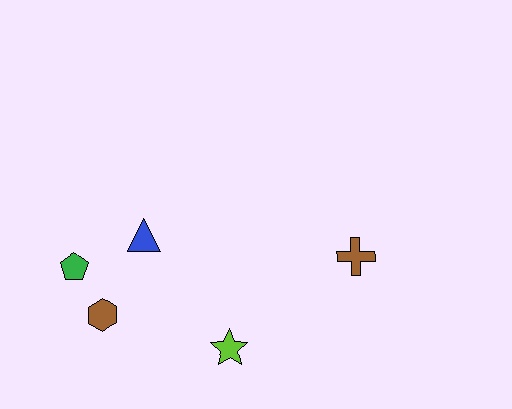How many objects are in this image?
There are 5 objects.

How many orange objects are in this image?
There are no orange objects.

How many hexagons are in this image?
There is 1 hexagon.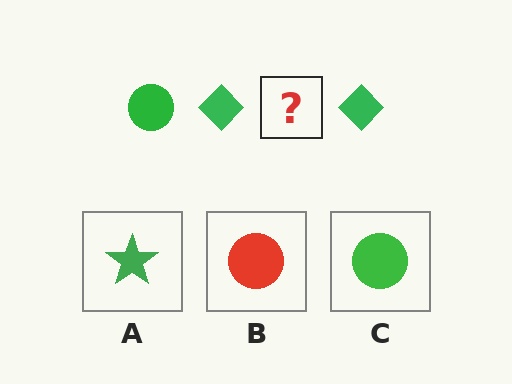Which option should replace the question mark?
Option C.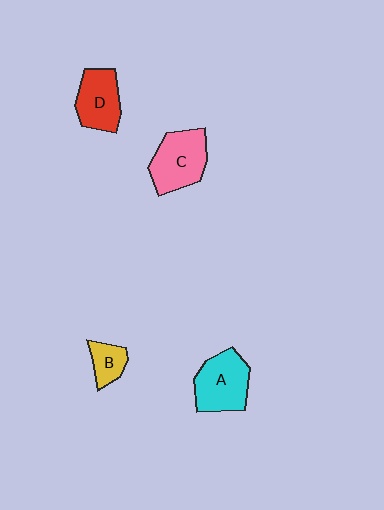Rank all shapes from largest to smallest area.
From largest to smallest: C (pink), A (cyan), D (red), B (yellow).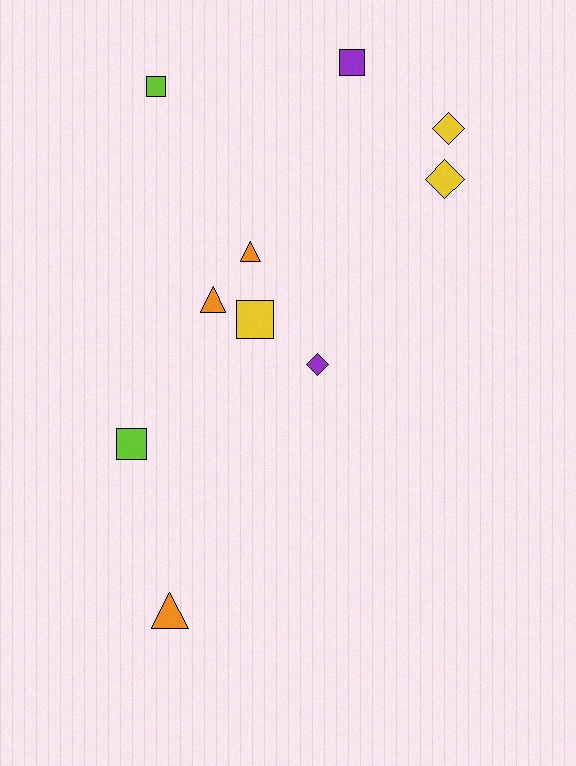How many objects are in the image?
There are 10 objects.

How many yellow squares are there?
There is 1 yellow square.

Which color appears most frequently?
Yellow, with 3 objects.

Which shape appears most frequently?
Square, with 4 objects.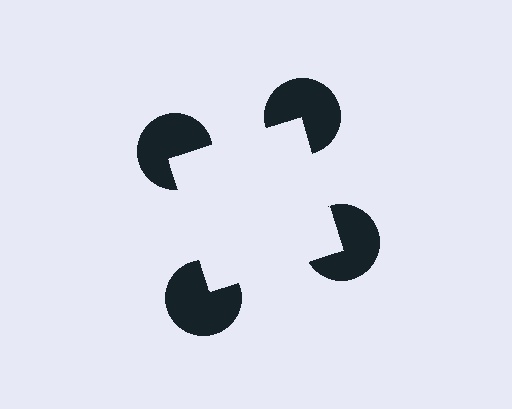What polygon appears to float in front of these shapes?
An illusory square — its edges are inferred from the aligned wedge cuts in the pac-man discs, not physically drawn.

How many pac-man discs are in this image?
There are 4 — one at each vertex of the illusory square.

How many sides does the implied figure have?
4 sides.